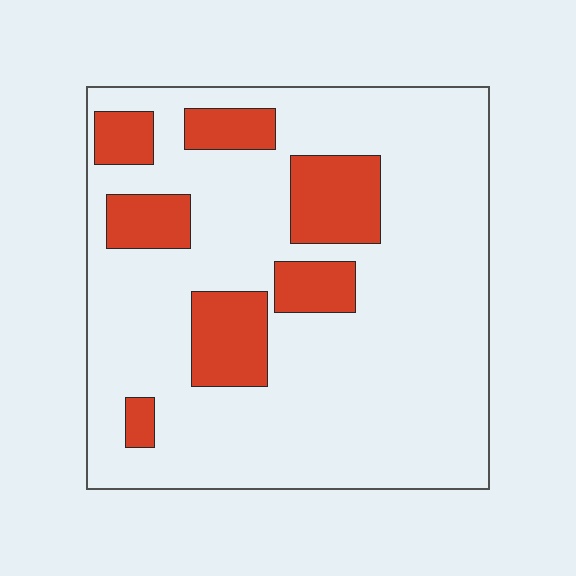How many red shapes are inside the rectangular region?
7.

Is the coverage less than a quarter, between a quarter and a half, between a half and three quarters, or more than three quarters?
Less than a quarter.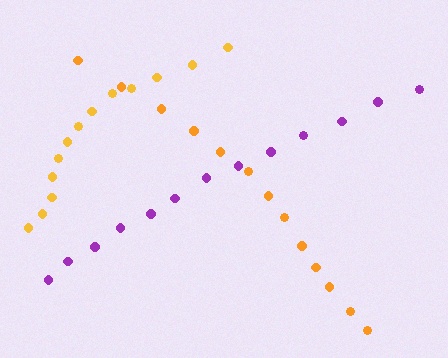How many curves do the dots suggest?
There are 3 distinct paths.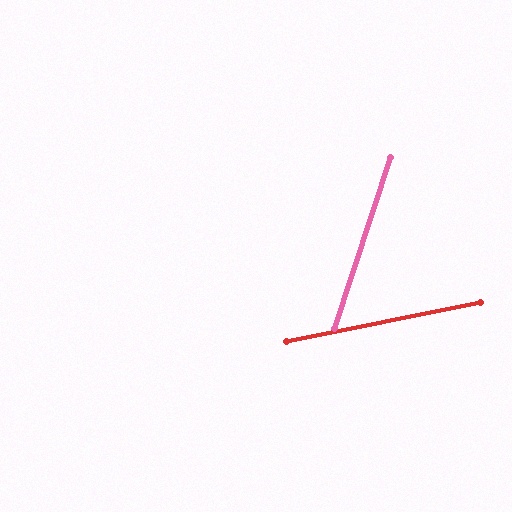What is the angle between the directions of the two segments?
Approximately 61 degrees.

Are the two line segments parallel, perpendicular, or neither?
Neither parallel nor perpendicular — they differ by about 61°.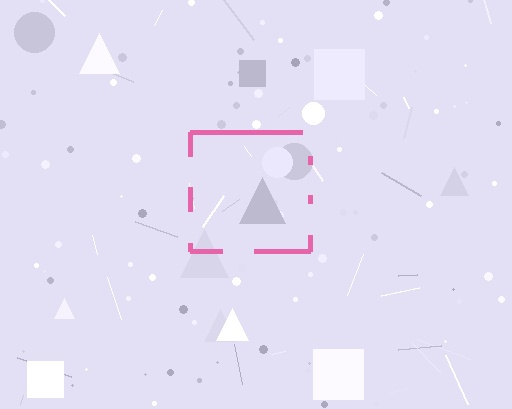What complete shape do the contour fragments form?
The contour fragments form a square.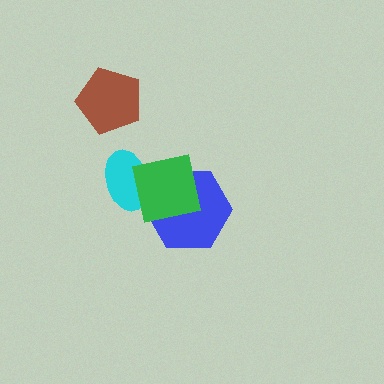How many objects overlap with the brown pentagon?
0 objects overlap with the brown pentagon.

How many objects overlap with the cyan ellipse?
1 object overlaps with the cyan ellipse.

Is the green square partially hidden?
No, no other shape covers it.